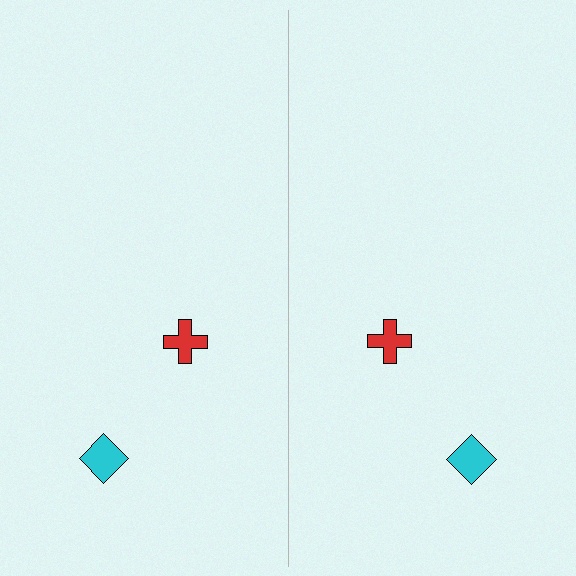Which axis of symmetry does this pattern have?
The pattern has a vertical axis of symmetry running through the center of the image.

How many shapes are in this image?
There are 4 shapes in this image.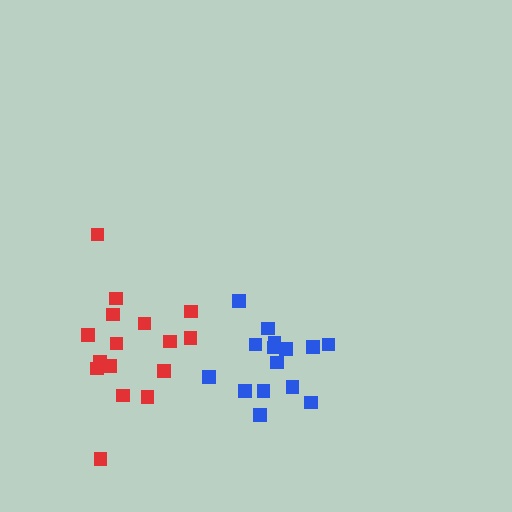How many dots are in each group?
Group 1: 16 dots, Group 2: 16 dots (32 total).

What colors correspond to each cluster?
The clusters are colored: red, blue.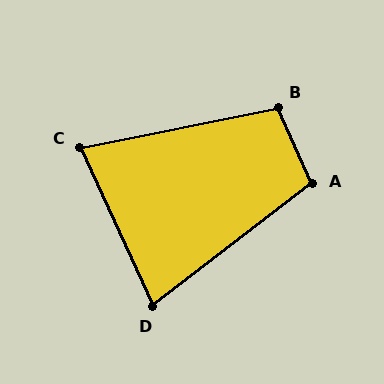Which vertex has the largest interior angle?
A, at approximately 103 degrees.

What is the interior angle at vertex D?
Approximately 77 degrees (acute).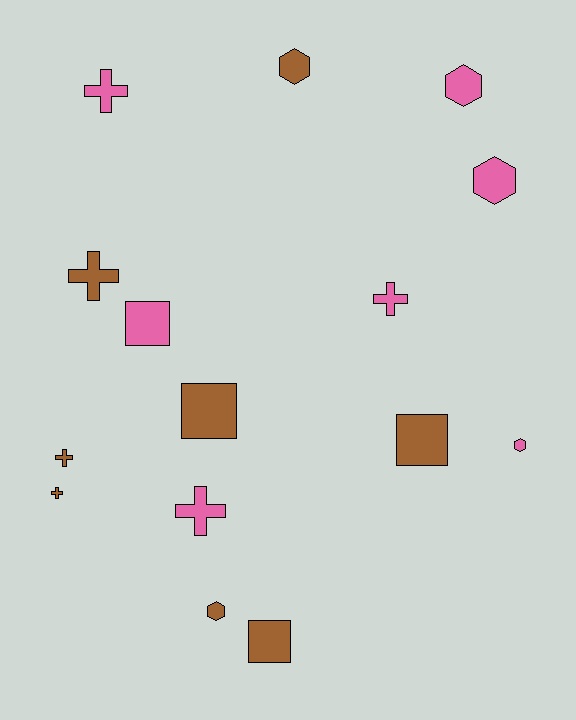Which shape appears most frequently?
Cross, with 6 objects.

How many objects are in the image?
There are 15 objects.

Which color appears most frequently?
Brown, with 8 objects.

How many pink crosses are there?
There are 3 pink crosses.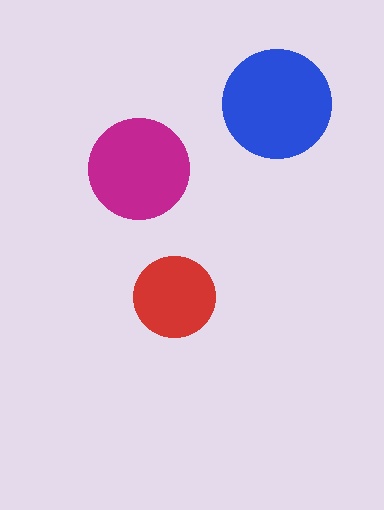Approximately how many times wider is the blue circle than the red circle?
About 1.5 times wider.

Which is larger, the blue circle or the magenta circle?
The blue one.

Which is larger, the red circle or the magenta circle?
The magenta one.